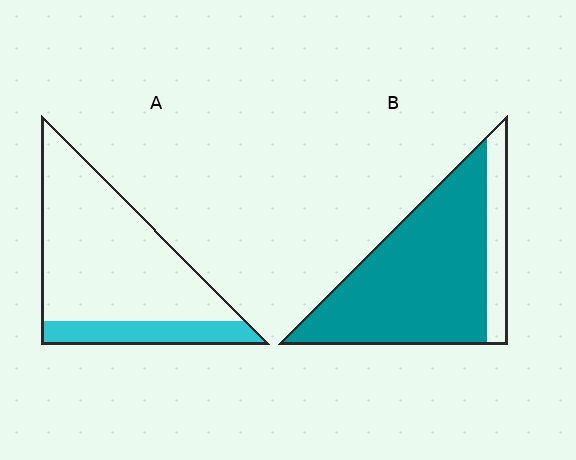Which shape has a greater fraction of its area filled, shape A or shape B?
Shape B.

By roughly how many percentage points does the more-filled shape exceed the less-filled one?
By roughly 65 percentage points (B over A).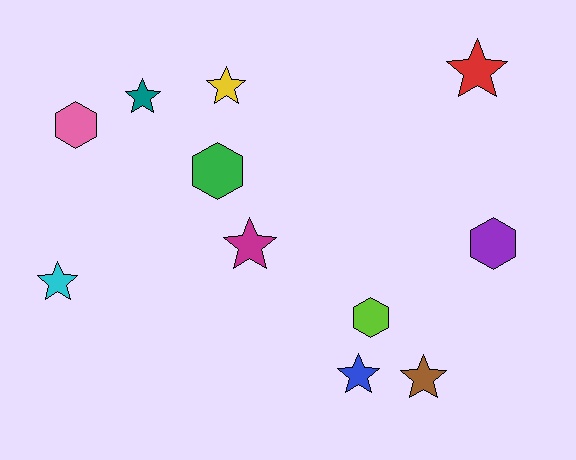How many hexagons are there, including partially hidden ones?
There are 4 hexagons.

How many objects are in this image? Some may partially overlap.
There are 11 objects.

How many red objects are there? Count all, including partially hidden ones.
There is 1 red object.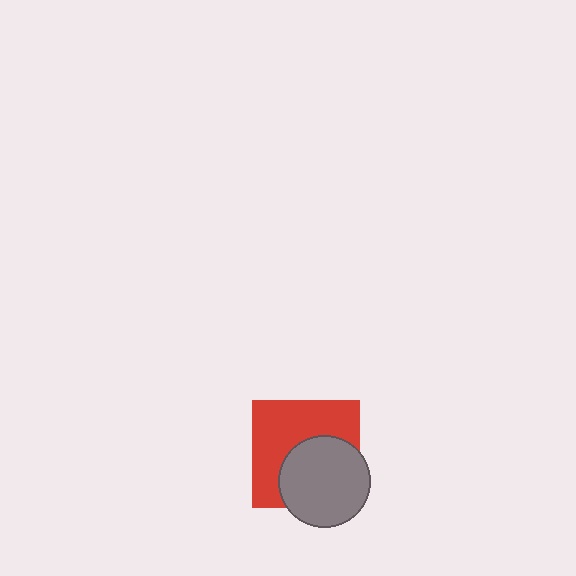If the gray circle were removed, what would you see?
You would see the complete red square.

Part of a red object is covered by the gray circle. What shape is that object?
It is a square.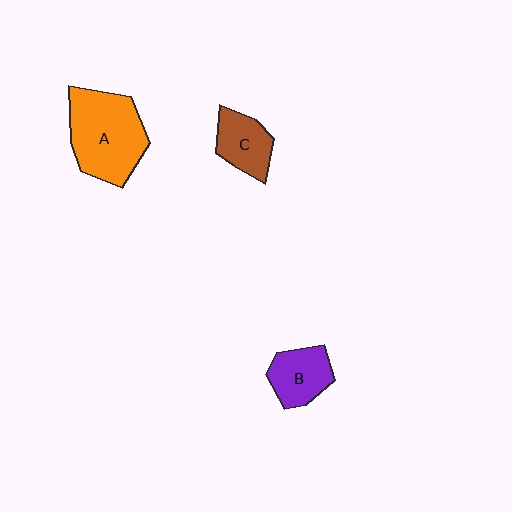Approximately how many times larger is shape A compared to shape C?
Approximately 2.1 times.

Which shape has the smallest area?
Shape C (brown).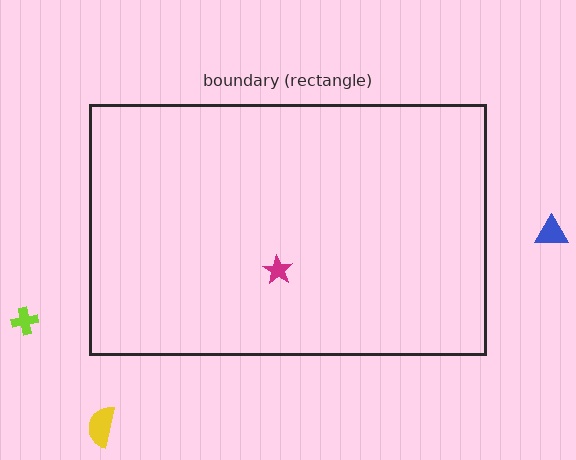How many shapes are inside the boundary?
1 inside, 3 outside.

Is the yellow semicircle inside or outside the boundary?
Outside.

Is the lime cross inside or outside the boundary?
Outside.